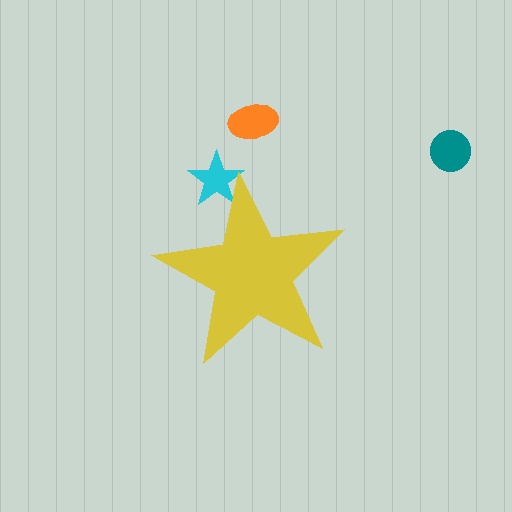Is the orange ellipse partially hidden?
No, the orange ellipse is fully visible.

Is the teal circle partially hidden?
No, the teal circle is fully visible.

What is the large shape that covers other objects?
A yellow star.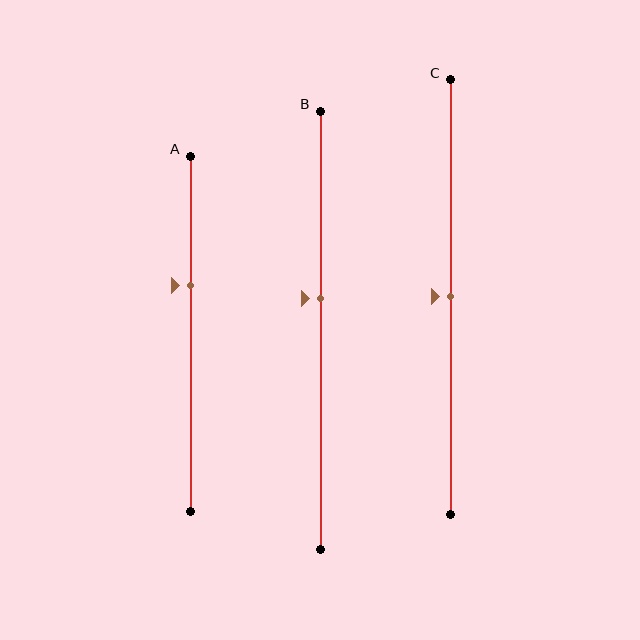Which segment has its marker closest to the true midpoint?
Segment C has its marker closest to the true midpoint.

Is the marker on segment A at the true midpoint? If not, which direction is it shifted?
No, the marker on segment A is shifted upward by about 14% of the segment length.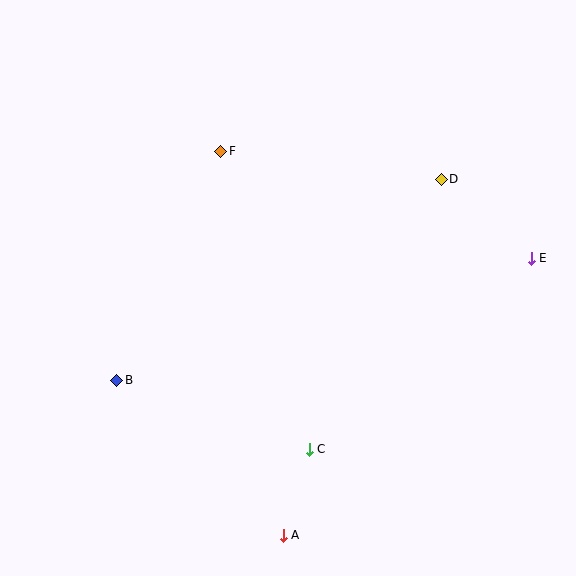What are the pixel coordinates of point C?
Point C is at (309, 449).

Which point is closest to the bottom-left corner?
Point B is closest to the bottom-left corner.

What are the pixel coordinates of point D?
Point D is at (441, 179).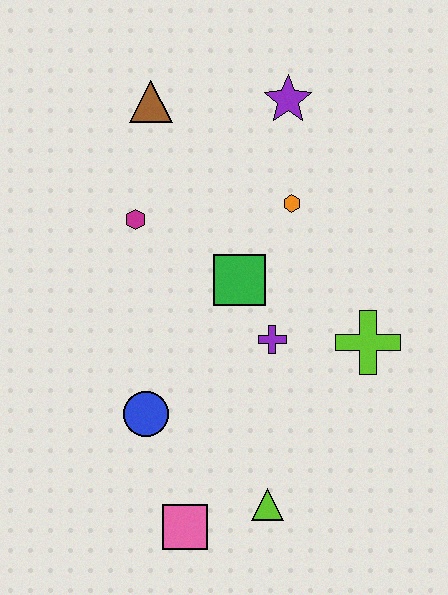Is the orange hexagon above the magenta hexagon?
Yes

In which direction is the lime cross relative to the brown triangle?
The lime cross is below the brown triangle.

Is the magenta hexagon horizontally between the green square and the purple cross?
No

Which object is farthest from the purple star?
The pink square is farthest from the purple star.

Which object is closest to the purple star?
The orange hexagon is closest to the purple star.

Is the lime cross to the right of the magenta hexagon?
Yes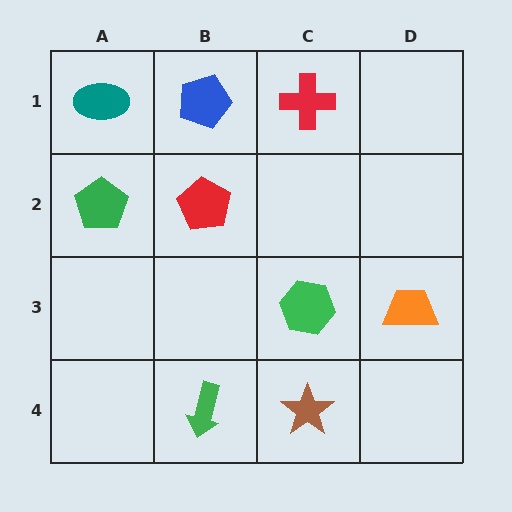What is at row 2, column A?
A green pentagon.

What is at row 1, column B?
A blue pentagon.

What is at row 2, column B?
A red pentagon.